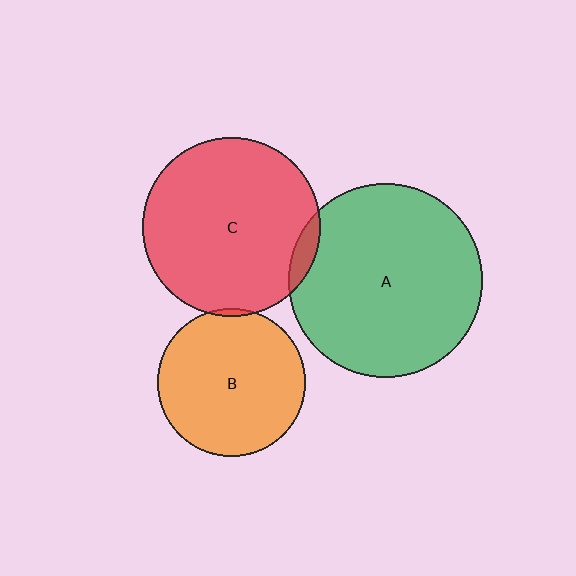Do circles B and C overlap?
Yes.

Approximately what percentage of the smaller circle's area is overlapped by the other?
Approximately 5%.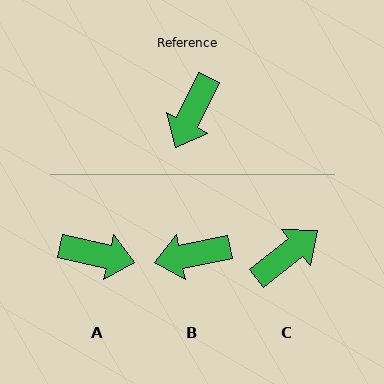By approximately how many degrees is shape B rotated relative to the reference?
Approximately 53 degrees clockwise.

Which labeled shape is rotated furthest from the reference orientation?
C, about 154 degrees away.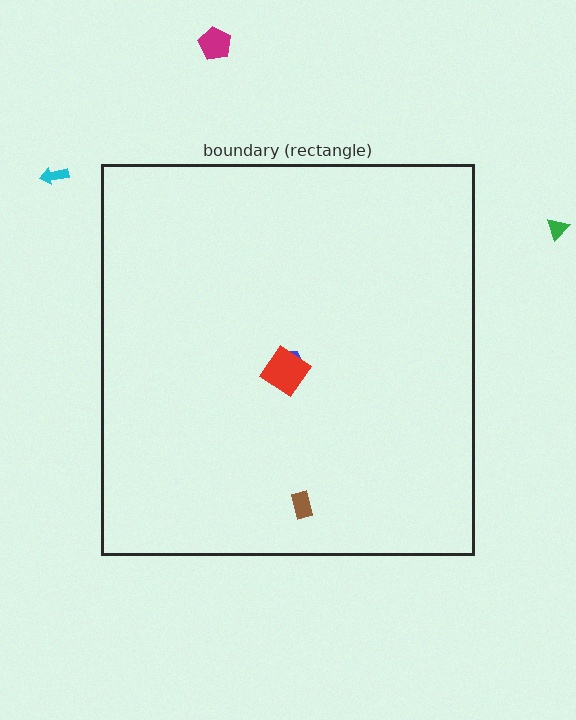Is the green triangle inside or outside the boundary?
Outside.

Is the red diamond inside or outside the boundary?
Inside.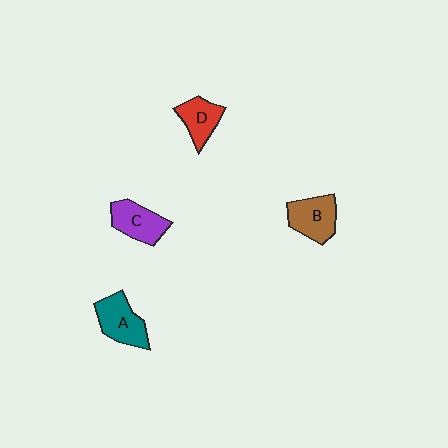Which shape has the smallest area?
Shape D (red).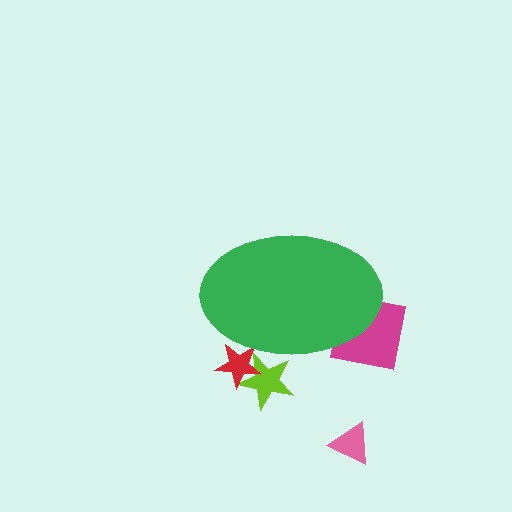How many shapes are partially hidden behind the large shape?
3 shapes are partially hidden.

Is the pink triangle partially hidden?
No, the pink triangle is fully visible.